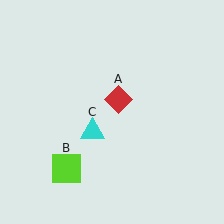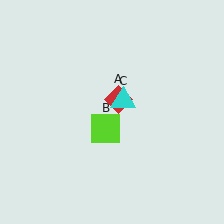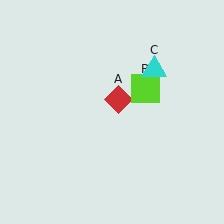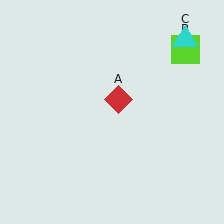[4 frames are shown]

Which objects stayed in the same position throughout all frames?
Red diamond (object A) remained stationary.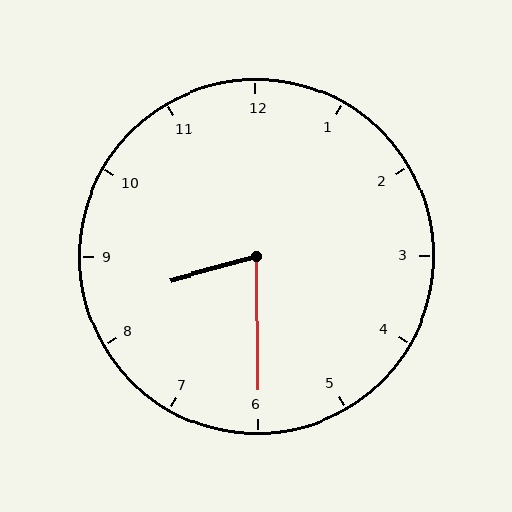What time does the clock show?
8:30.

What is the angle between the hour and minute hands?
Approximately 75 degrees.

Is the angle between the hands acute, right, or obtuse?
It is acute.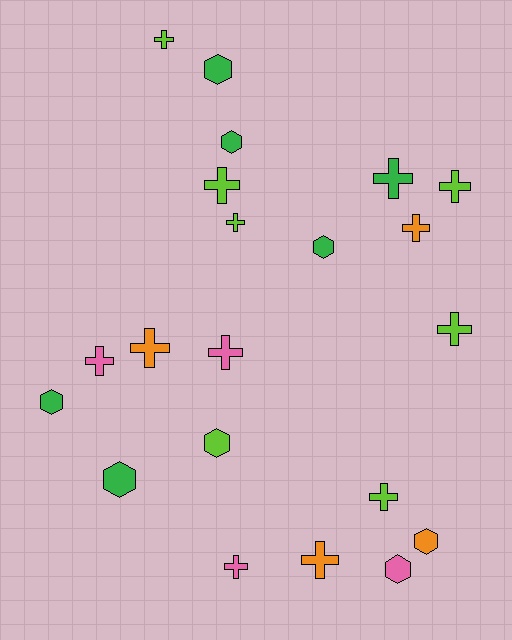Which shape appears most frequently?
Cross, with 13 objects.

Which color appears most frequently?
Lime, with 7 objects.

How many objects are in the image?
There are 21 objects.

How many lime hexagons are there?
There is 1 lime hexagon.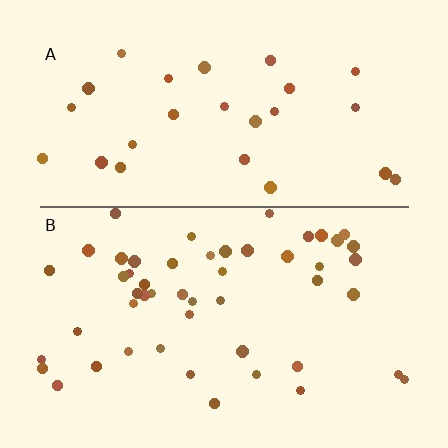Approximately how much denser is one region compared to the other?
Approximately 1.9× — region B over region A.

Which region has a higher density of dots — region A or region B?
B (the bottom).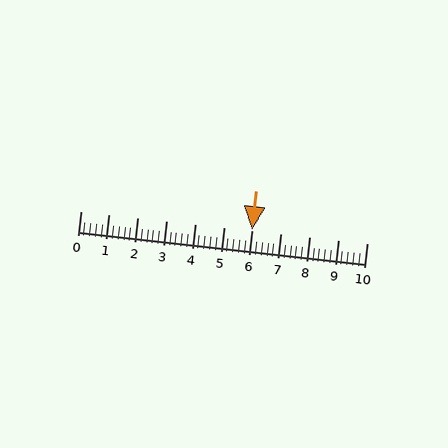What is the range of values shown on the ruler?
The ruler shows values from 0 to 10.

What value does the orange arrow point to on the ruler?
The orange arrow points to approximately 6.0.